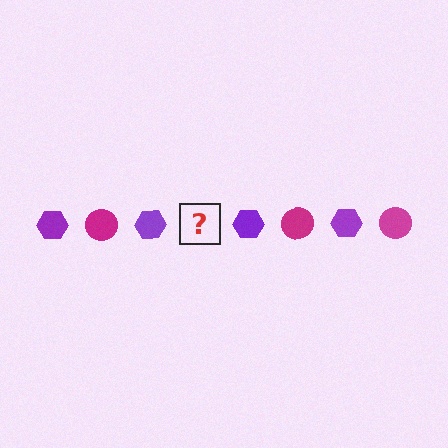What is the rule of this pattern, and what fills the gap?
The rule is that the pattern alternates between purple hexagon and magenta circle. The gap should be filled with a magenta circle.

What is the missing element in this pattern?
The missing element is a magenta circle.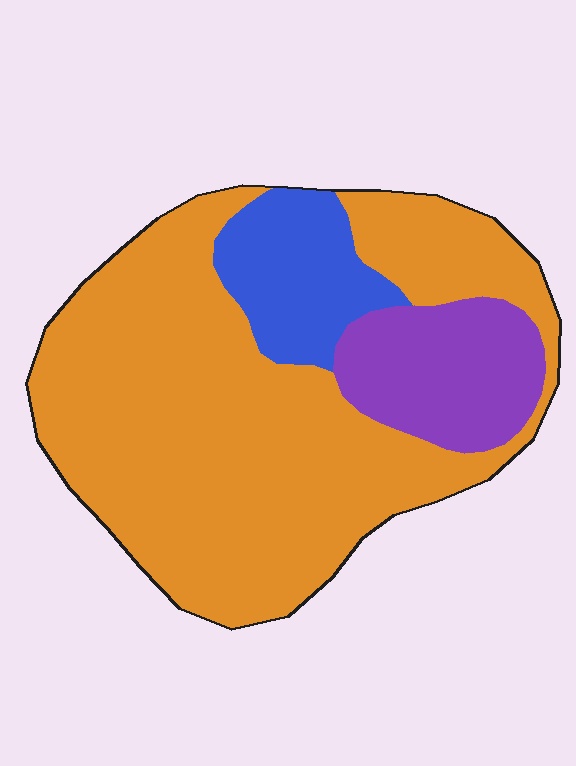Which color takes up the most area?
Orange, at roughly 70%.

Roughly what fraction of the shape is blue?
Blue covers around 15% of the shape.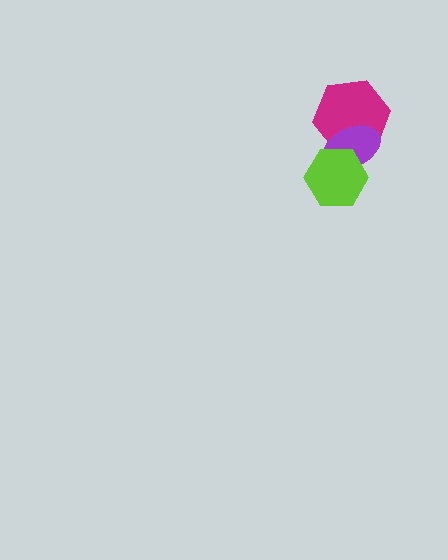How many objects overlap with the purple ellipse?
2 objects overlap with the purple ellipse.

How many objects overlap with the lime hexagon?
2 objects overlap with the lime hexagon.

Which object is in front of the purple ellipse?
The lime hexagon is in front of the purple ellipse.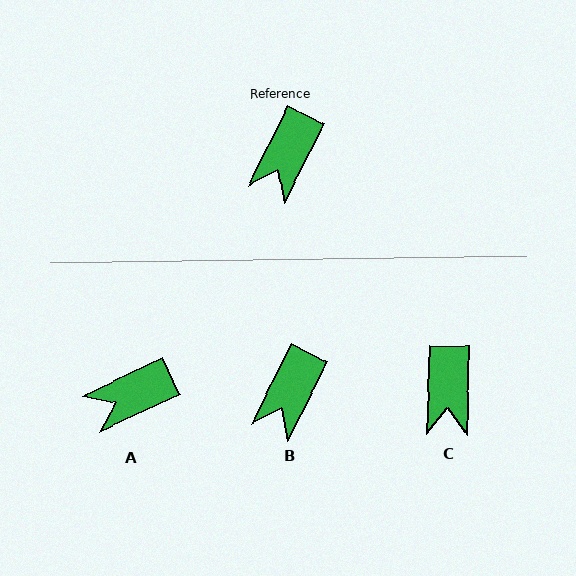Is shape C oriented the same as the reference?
No, it is off by about 25 degrees.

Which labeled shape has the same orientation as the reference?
B.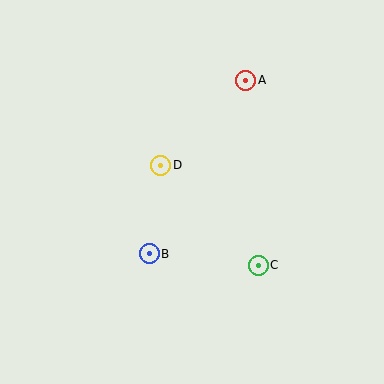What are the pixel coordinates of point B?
Point B is at (149, 254).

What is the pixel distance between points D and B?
The distance between D and B is 89 pixels.